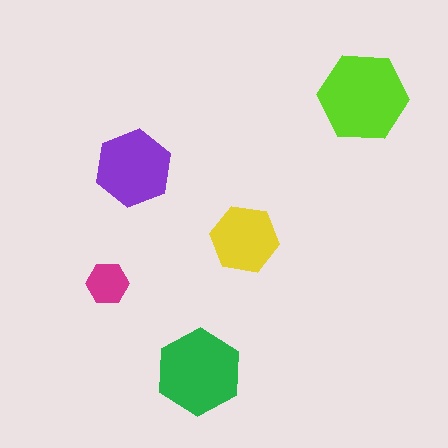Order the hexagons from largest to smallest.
the lime one, the green one, the purple one, the yellow one, the magenta one.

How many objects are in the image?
There are 5 objects in the image.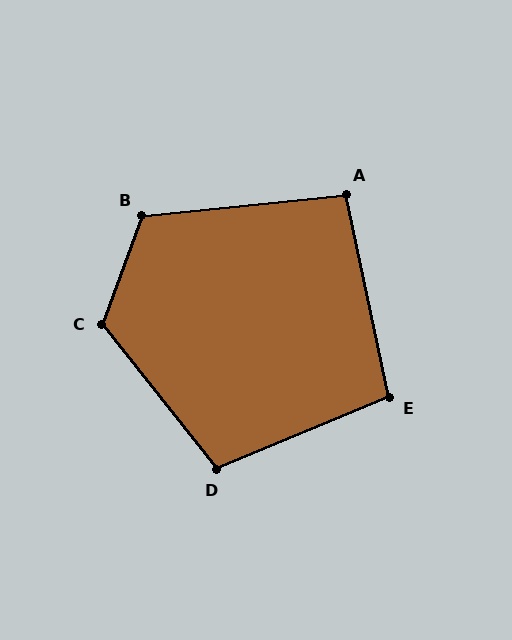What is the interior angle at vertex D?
Approximately 106 degrees (obtuse).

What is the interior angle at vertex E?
Approximately 100 degrees (obtuse).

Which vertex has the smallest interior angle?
A, at approximately 96 degrees.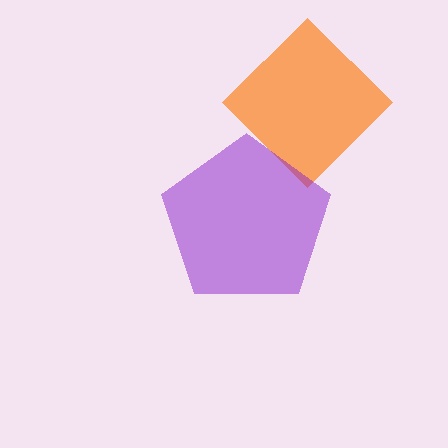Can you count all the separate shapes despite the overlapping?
Yes, there are 2 separate shapes.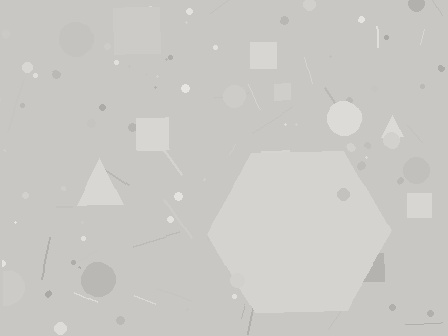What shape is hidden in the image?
A hexagon is hidden in the image.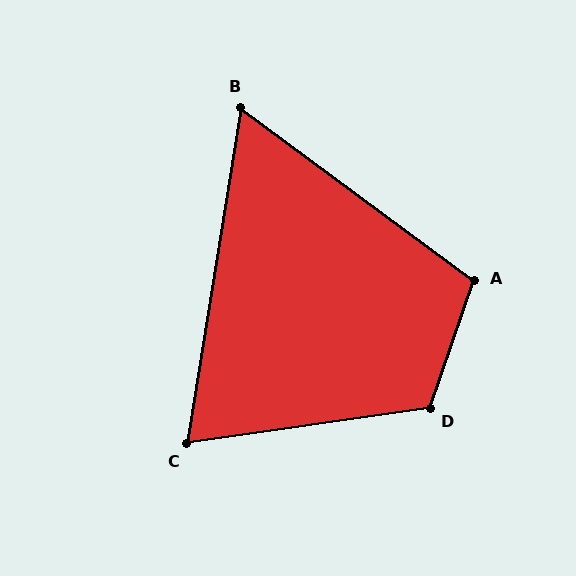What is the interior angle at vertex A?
Approximately 108 degrees (obtuse).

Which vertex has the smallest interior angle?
B, at approximately 63 degrees.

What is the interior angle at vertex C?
Approximately 72 degrees (acute).